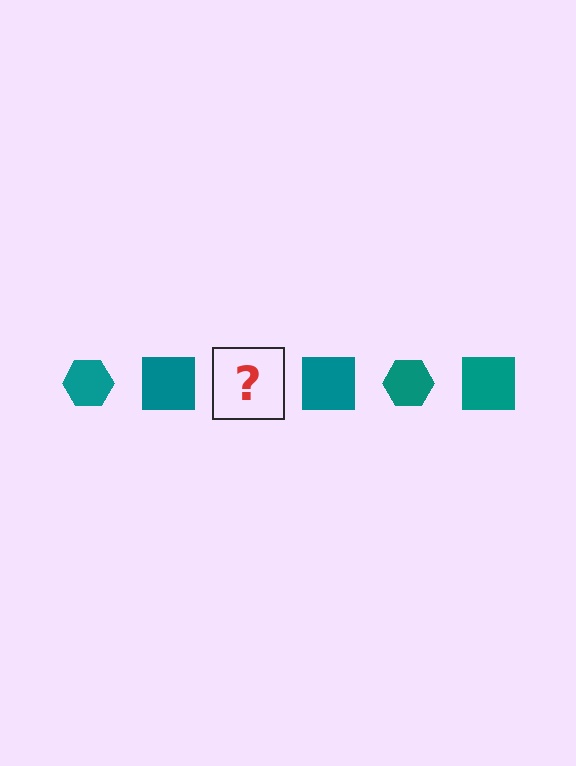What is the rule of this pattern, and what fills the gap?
The rule is that the pattern cycles through hexagon, square shapes in teal. The gap should be filled with a teal hexagon.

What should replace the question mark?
The question mark should be replaced with a teal hexagon.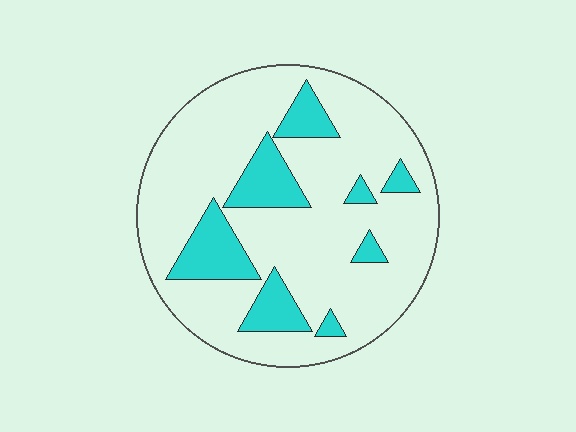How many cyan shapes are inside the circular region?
8.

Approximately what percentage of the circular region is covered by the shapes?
Approximately 20%.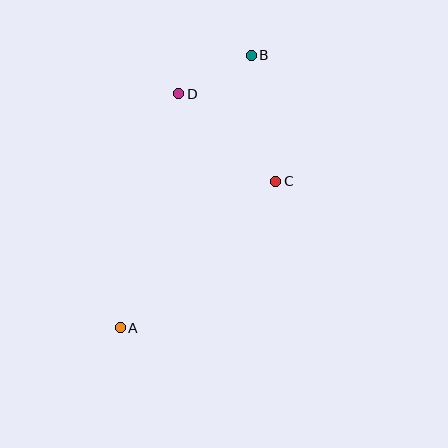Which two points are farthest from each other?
Points A and B are farthest from each other.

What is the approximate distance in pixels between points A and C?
The distance between A and C is approximately 214 pixels.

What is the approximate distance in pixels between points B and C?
The distance between B and C is approximately 128 pixels.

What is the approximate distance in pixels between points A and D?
The distance between A and D is approximately 241 pixels.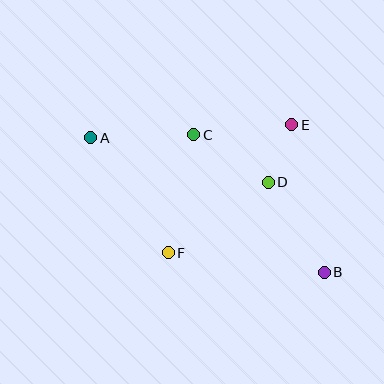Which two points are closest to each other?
Points D and E are closest to each other.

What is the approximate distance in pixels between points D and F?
The distance between D and F is approximately 122 pixels.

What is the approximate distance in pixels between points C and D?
The distance between C and D is approximately 88 pixels.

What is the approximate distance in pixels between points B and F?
The distance between B and F is approximately 157 pixels.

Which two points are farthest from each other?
Points A and B are farthest from each other.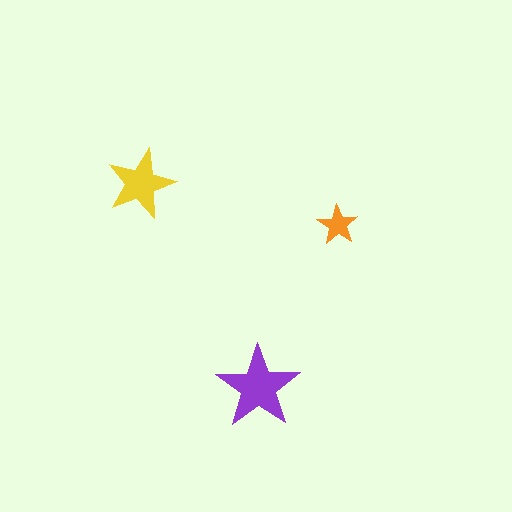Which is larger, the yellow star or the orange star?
The yellow one.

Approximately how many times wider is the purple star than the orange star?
About 2 times wider.